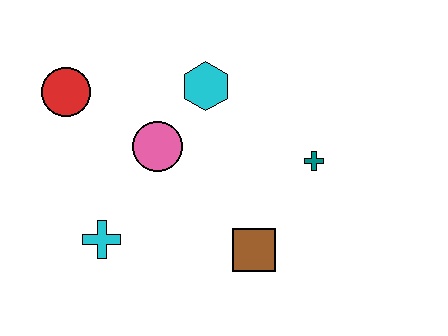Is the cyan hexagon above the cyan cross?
Yes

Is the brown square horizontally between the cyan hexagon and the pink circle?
No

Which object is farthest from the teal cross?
The red circle is farthest from the teal cross.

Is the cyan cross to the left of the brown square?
Yes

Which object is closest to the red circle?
The pink circle is closest to the red circle.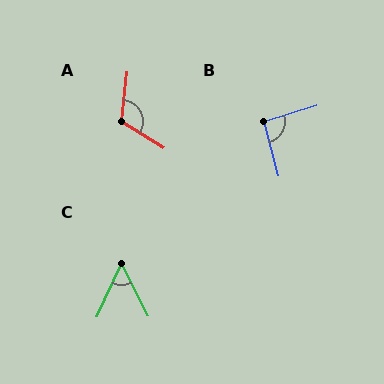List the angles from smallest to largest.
C (50°), B (93°), A (115°).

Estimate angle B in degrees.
Approximately 93 degrees.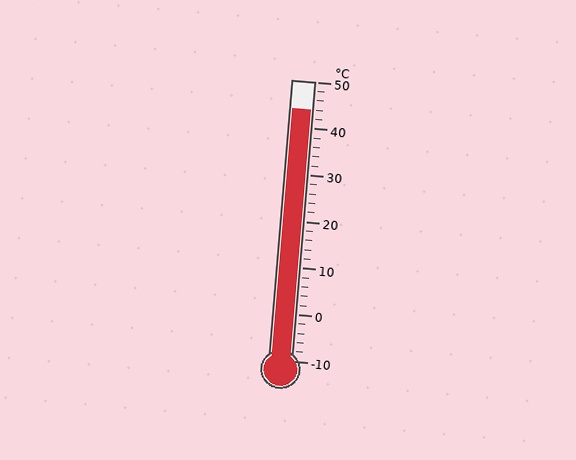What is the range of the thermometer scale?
The thermometer scale ranges from -10°C to 50°C.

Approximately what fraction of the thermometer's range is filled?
The thermometer is filled to approximately 90% of its range.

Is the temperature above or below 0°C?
The temperature is above 0°C.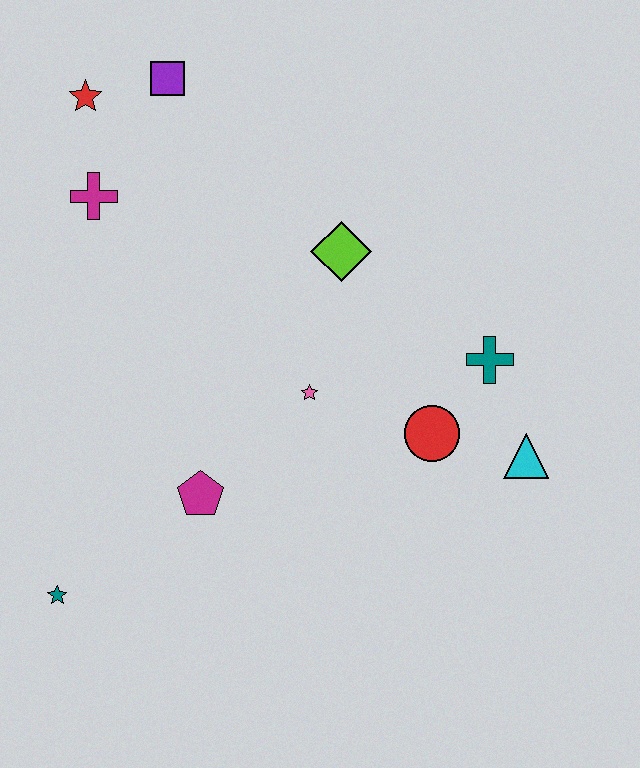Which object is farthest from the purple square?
The teal star is farthest from the purple square.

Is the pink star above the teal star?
Yes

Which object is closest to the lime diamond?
The pink star is closest to the lime diamond.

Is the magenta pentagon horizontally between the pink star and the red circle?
No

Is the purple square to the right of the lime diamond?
No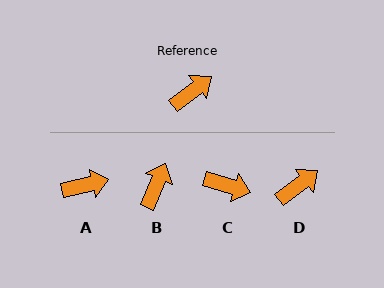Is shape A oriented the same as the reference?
No, it is off by about 24 degrees.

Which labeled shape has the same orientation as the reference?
D.